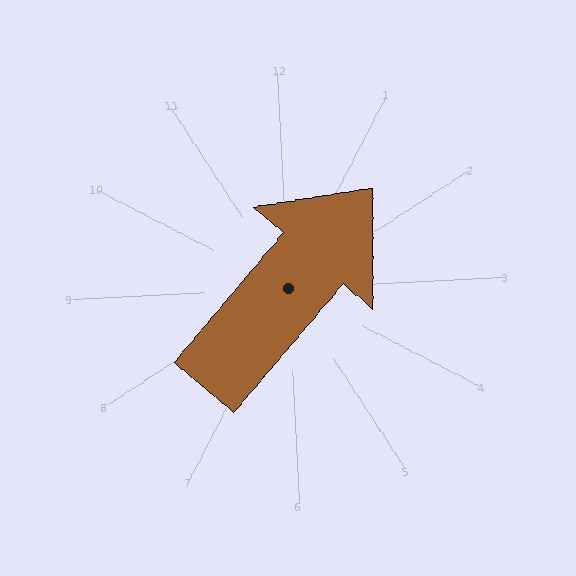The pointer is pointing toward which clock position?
Roughly 1 o'clock.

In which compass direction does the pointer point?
Northeast.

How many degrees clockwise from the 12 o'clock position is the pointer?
Approximately 43 degrees.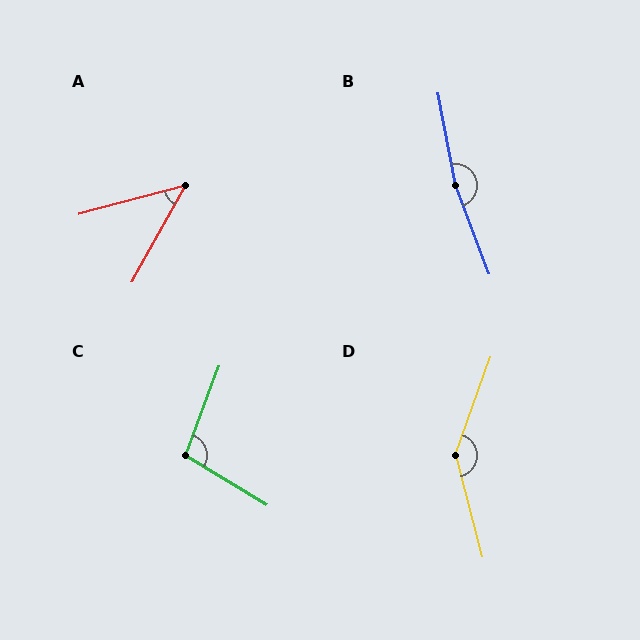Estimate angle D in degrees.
Approximately 145 degrees.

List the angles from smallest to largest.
A (46°), C (101°), D (145°), B (169°).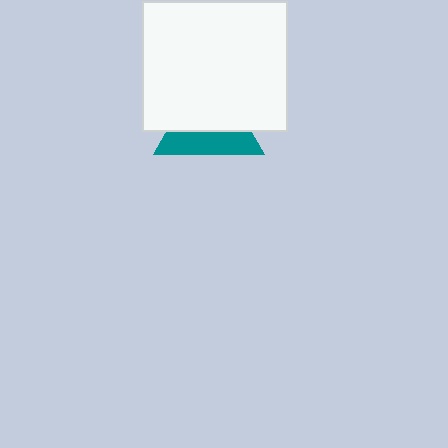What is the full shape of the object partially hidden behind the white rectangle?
The partially hidden object is a teal triangle.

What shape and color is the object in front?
The object in front is a white rectangle.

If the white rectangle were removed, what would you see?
You would see the complete teal triangle.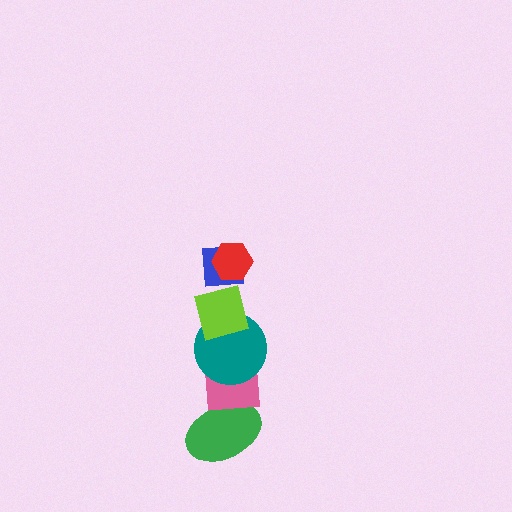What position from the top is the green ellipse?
The green ellipse is 6th from the top.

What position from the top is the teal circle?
The teal circle is 4th from the top.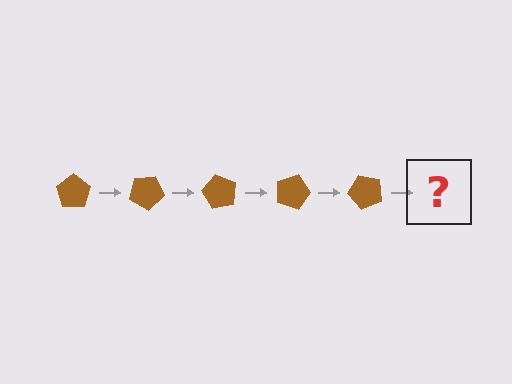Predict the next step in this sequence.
The next step is a brown pentagon rotated 150 degrees.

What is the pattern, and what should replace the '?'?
The pattern is that the pentagon rotates 30 degrees each step. The '?' should be a brown pentagon rotated 150 degrees.